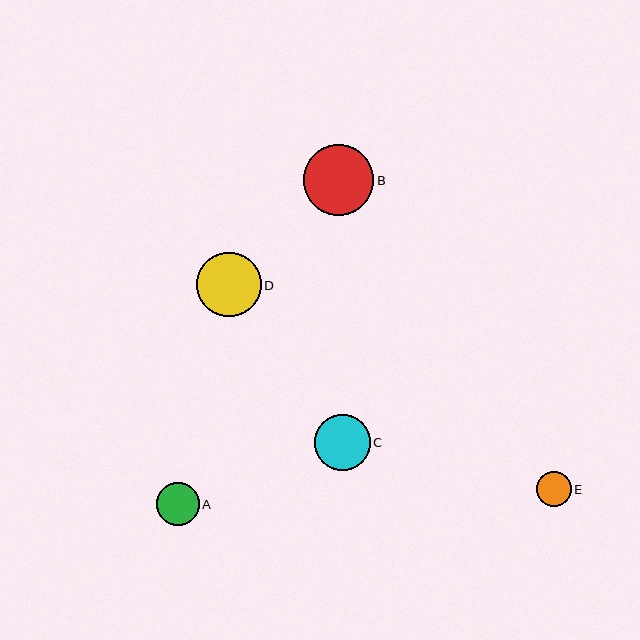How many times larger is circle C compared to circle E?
Circle C is approximately 1.6 times the size of circle E.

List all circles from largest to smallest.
From largest to smallest: B, D, C, A, E.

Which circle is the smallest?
Circle E is the smallest with a size of approximately 35 pixels.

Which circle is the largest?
Circle B is the largest with a size of approximately 71 pixels.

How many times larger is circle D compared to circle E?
Circle D is approximately 1.8 times the size of circle E.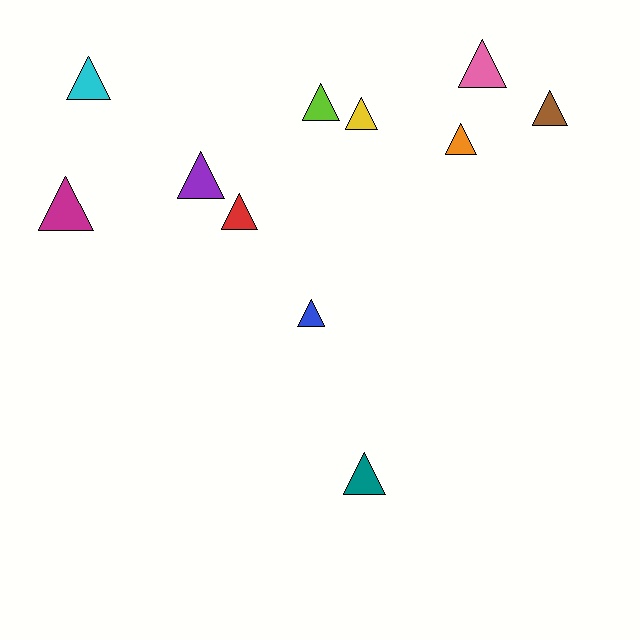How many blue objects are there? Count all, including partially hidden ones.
There is 1 blue object.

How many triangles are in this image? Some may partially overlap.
There are 11 triangles.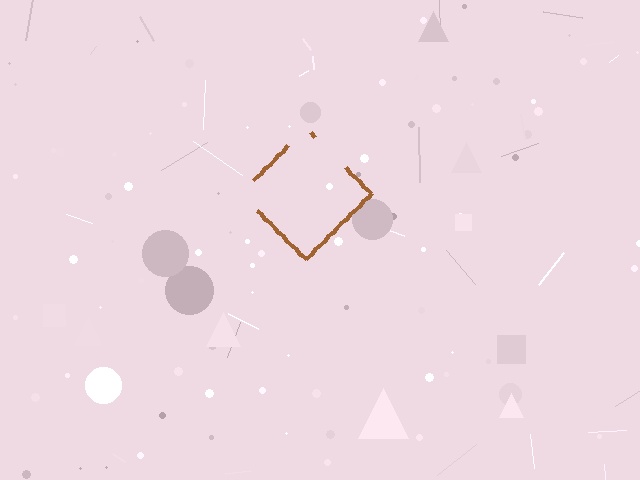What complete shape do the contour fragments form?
The contour fragments form a diamond.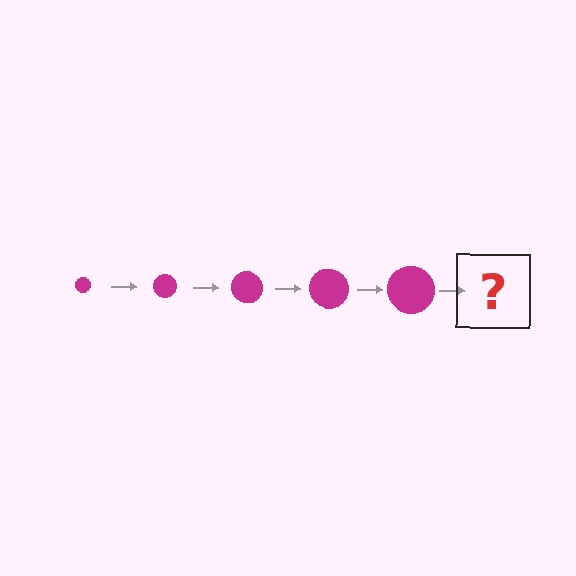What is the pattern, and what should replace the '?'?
The pattern is that the circle gets progressively larger each step. The '?' should be a magenta circle, larger than the previous one.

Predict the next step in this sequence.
The next step is a magenta circle, larger than the previous one.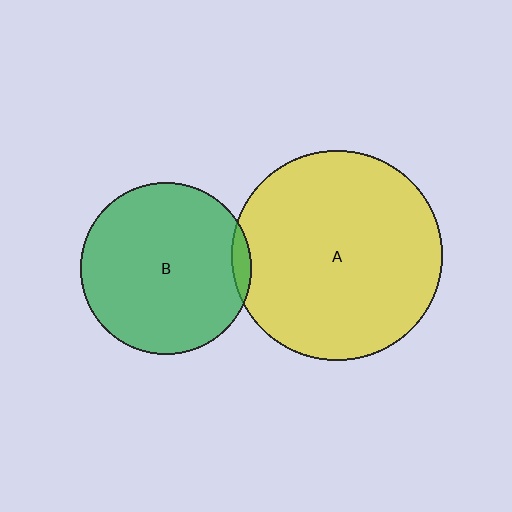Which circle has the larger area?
Circle A (yellow).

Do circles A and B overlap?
Yes.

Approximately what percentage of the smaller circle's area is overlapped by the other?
Approximately 5%.